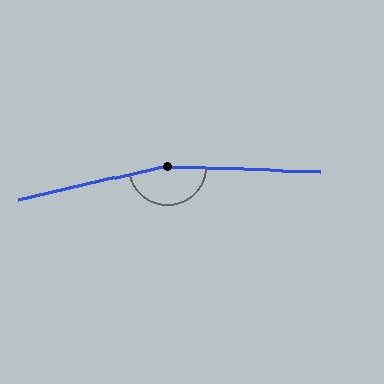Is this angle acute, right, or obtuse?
It is obtuse.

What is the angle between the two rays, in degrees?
Approximately 166 degrees.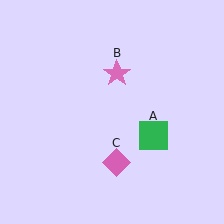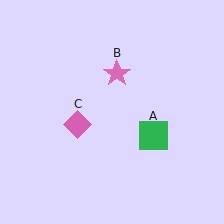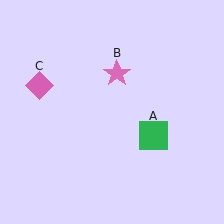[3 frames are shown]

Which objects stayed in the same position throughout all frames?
Green square (object A) and pink star (object B) remained stationary.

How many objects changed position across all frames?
1 object changed position: pink diamond (object C).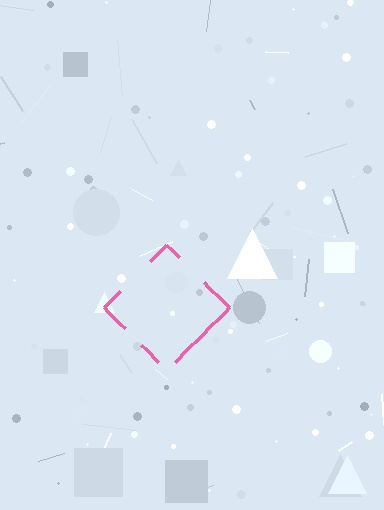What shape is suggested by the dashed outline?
The dashed outline suggests a diamond.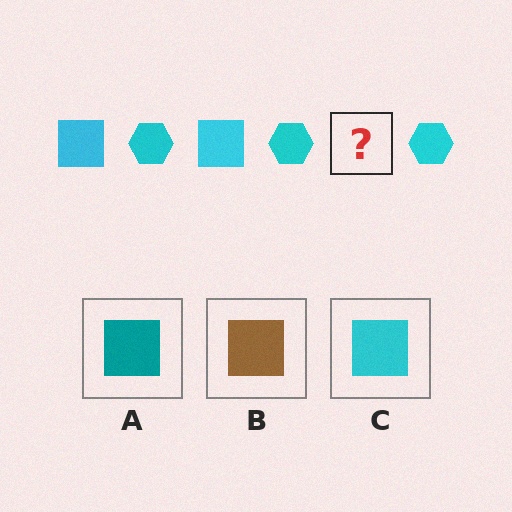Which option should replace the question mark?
Option C.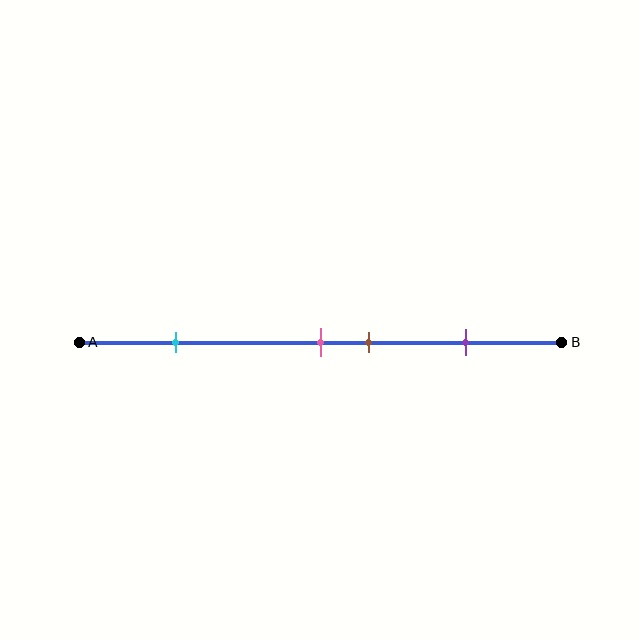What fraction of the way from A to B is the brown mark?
The brown mark is approximately 60% (0.6) of the way from A to B.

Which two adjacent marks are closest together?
The pink and brown marks are the closest adjacent pair.